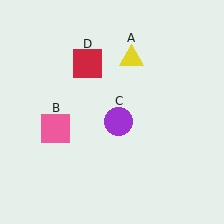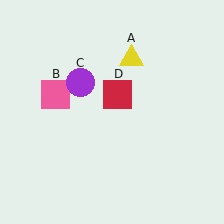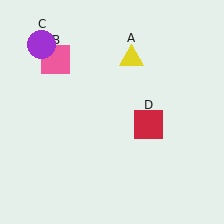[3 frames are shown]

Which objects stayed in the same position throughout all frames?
Yellow triangle (object A) remained stationary.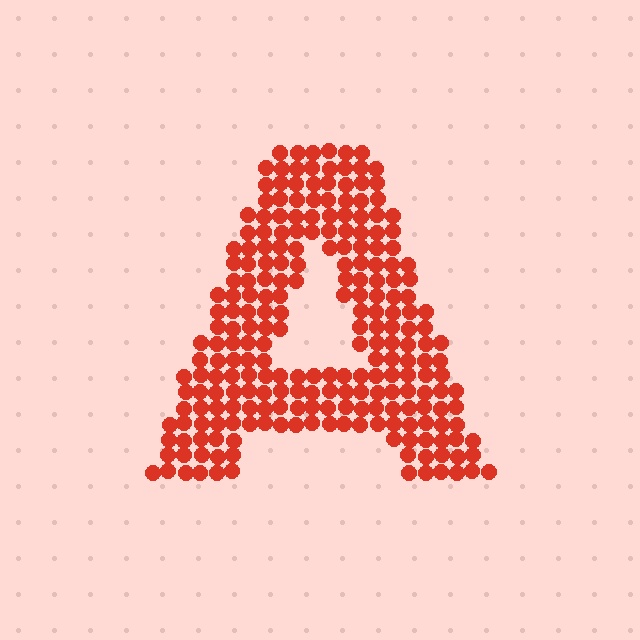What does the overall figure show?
The overall figure shows the letter A.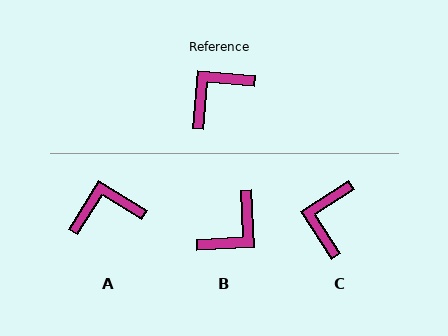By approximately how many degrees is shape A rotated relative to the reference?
Approximately 27 degrees clockwise.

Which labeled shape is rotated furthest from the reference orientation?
B, about 172 degrees away.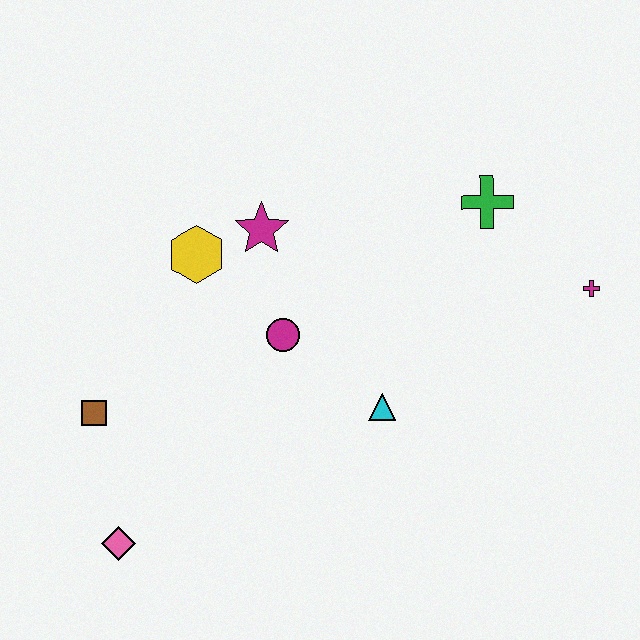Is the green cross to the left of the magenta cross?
Yes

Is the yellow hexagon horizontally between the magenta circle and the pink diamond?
Yes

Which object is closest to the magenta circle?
The magenta star is closest to the magenta circle.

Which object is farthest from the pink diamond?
The magenta cross is farthest from the pink diamond.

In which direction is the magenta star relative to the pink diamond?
The magenta star is above the pink diamond.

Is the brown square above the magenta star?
No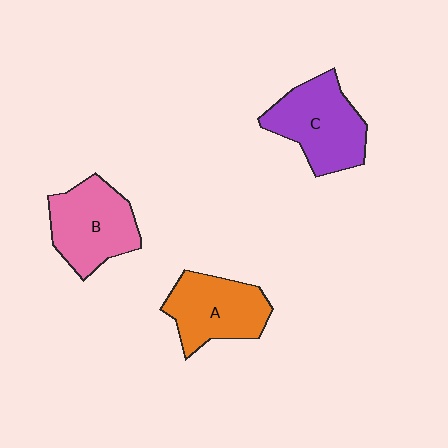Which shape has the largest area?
Shape C (purple).